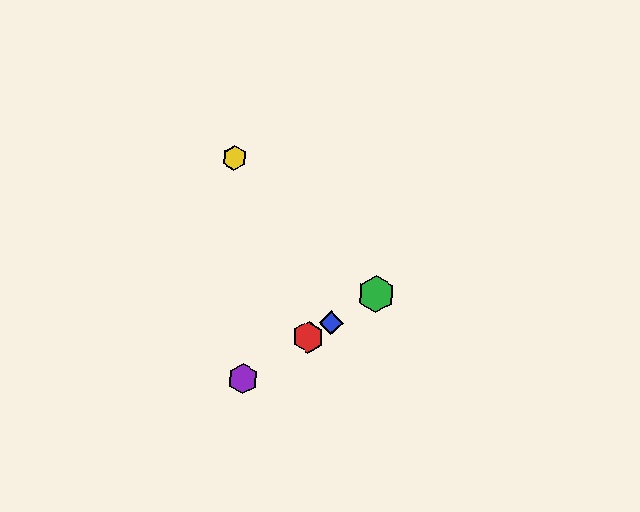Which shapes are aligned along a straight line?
The red hexagon, the blue diamond, the green hexagon, the purple hexagon are aligned along a straight line.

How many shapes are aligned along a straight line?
4 shapes (the red hexagon, the blue diamond, the green hexagon, the purple hexagon) are aligned along a straight line.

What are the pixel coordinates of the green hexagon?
The green hexagon is at (376, 294).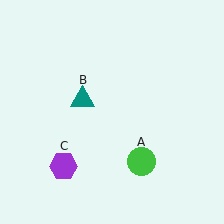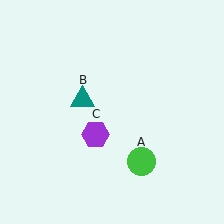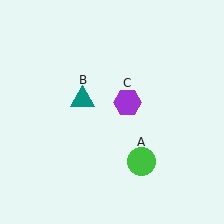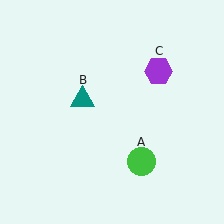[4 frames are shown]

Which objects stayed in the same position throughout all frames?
Green circle (object A) and teal triangle (object B) remained stationary.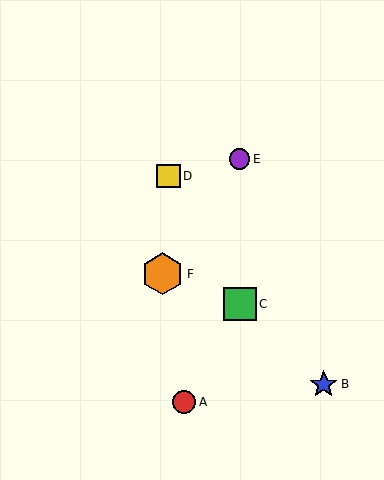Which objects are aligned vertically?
Objects C, E are aligned vertically.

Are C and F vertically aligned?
No, C is at x≈240 and F is at x≈163.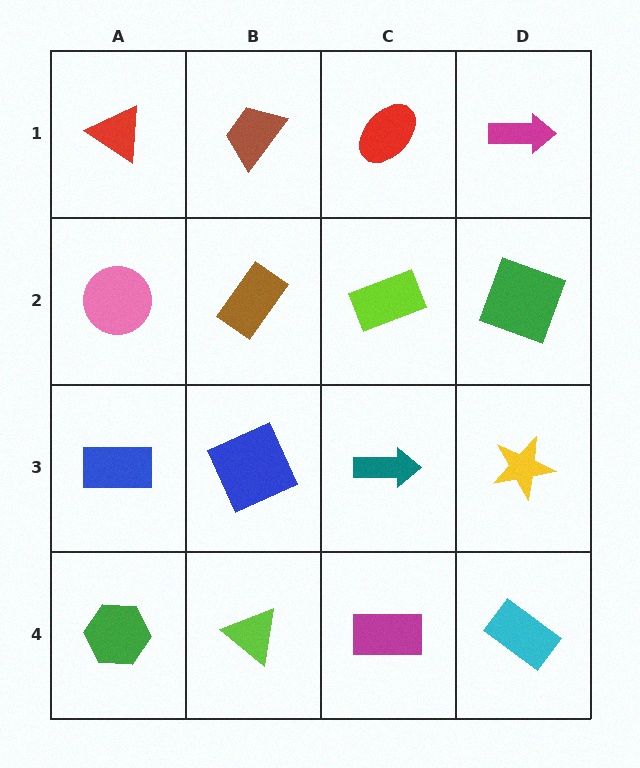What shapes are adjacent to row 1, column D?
A green square (row 2, column D), a red ellipse (row 1, column C).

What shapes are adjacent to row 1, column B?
A brown rectangle (row 2, column B), a red triangle (row 1, column A), a red ellipse (row 1, column C).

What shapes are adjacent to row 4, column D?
A yellow star (row 3, column D), a magenta rectangle (row 4, column C).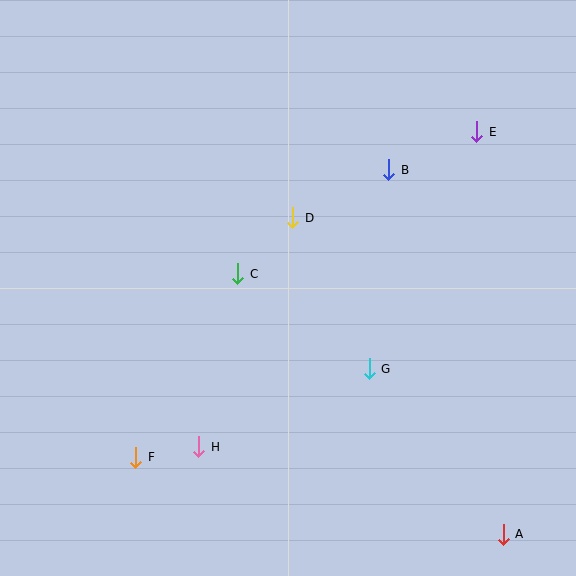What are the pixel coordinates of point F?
Point F is at (136, 457).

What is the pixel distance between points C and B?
The distance between C and B is 183 pixels.